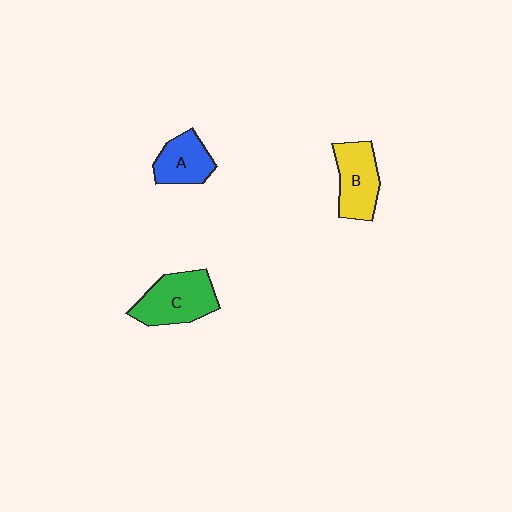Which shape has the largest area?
Shape C (green).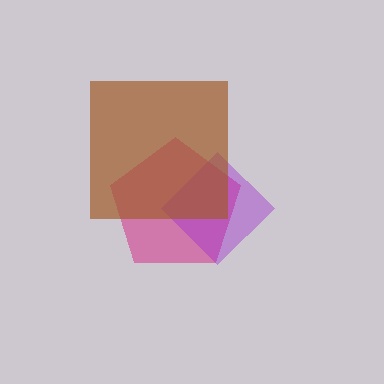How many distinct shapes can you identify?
There are 3 distinct shapes: a magenta pentagon, a purple diamond, a brown square.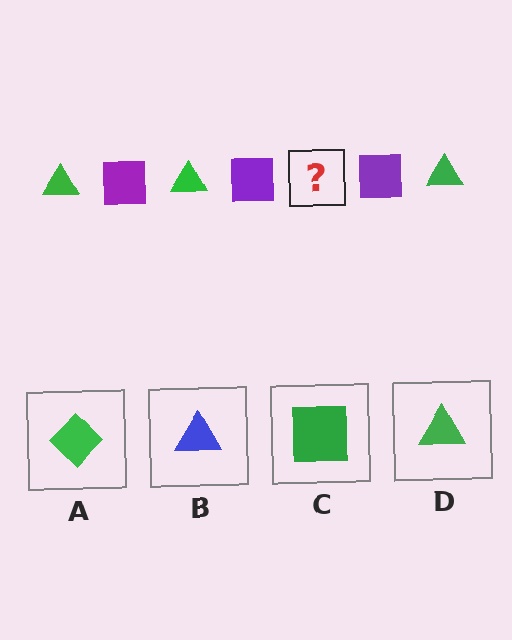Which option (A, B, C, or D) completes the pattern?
D.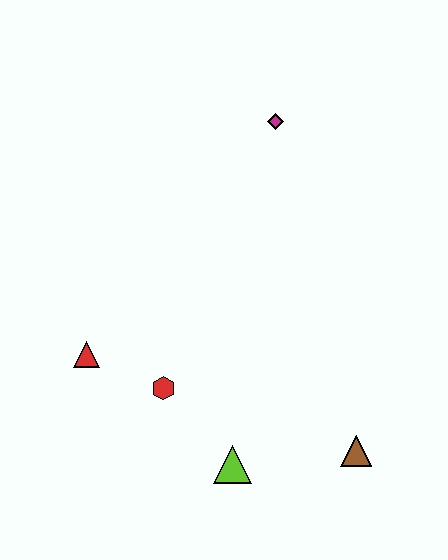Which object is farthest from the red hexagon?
The magenta diamond is farthest from the red hexagon.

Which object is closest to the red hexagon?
The red triangle is closest to the red hexagon.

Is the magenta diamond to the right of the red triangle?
Yes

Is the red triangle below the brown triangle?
No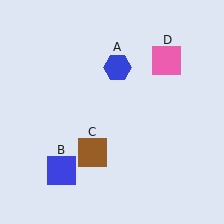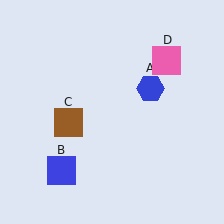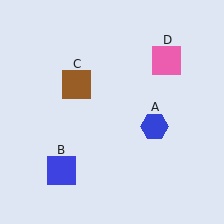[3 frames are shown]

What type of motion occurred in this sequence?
The blue hexagon (object A), brown square (object C) rotated clockwise around the center of the scene.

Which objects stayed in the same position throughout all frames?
Blue square (object B) and pink square (object D) remained stationary.